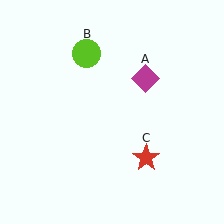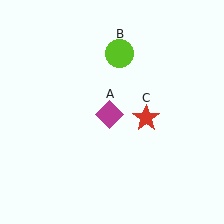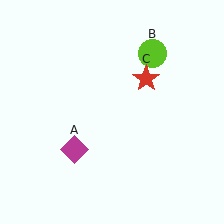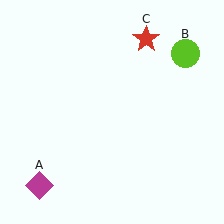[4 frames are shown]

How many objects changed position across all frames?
3 objects changed position: magenta diamond (object A), lime circle (object B), red star (object C).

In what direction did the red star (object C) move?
The red star (object C) moved up.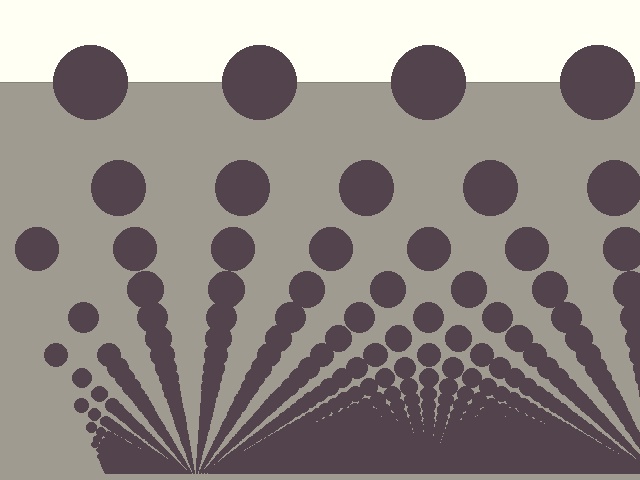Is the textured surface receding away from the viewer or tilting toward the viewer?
The surface appears to tilt toward the viewer. Texture elements get larger and sparser toward the top.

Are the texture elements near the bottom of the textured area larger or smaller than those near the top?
Smaller. The gradient is inverted — elements near the bottom are smaller and denser.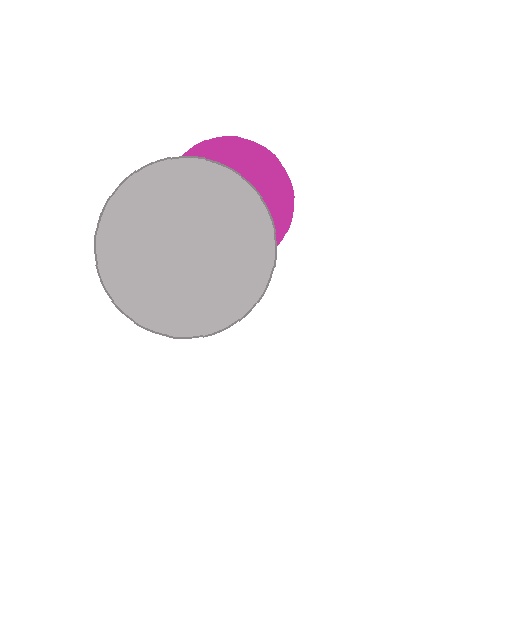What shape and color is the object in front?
The object in front is a light gray circle.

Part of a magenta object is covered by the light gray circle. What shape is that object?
It is a circle.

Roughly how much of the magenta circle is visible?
A small part of it is visible (roughly 30%).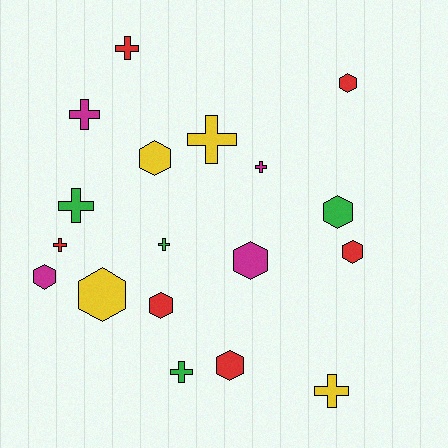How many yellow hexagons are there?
There are 2 yellow hexagons.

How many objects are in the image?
There are 18 objects.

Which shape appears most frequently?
Cross, with 9 objects.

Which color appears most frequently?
Red, with 6 objects.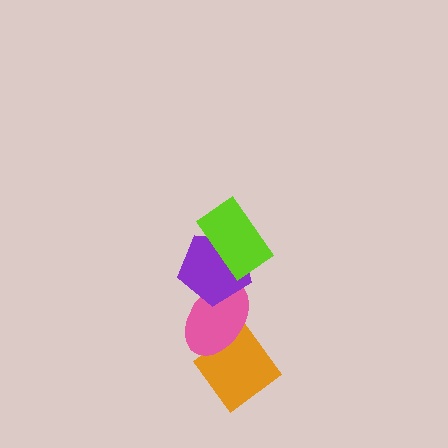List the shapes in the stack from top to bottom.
From top to bottom: the lime rectangle, the purple pentagon, the pink ellipse, the orange diamond.